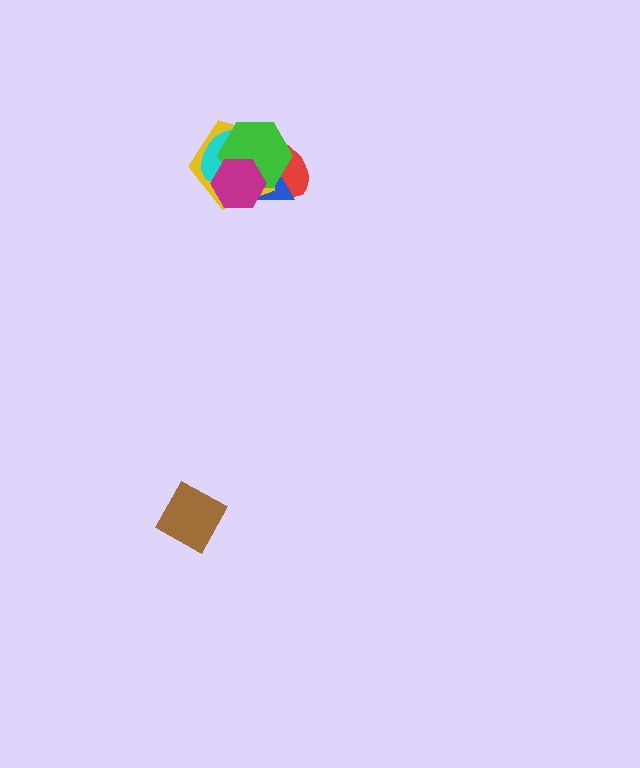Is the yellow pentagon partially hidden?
Yes, it is partially covered by another shape.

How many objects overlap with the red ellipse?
4 objects overlap with the red ellipse.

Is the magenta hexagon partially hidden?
No, no other shape covers it.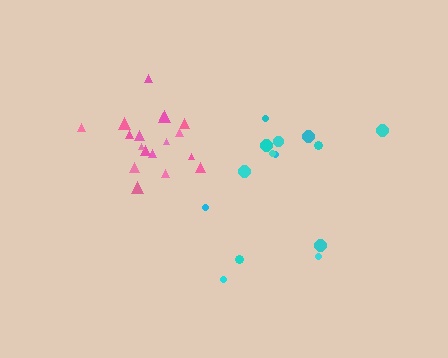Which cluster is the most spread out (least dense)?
Cyan.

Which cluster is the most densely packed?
Pink.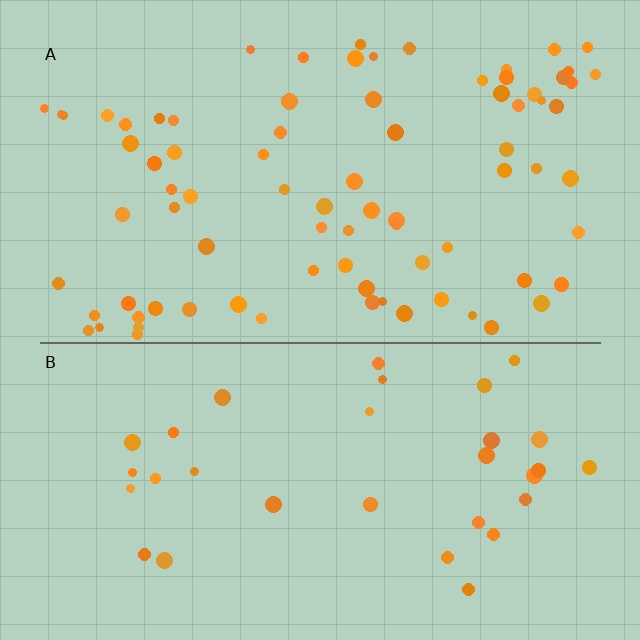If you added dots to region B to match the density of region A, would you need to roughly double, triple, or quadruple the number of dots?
Approximately triple.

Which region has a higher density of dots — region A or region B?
A (the top).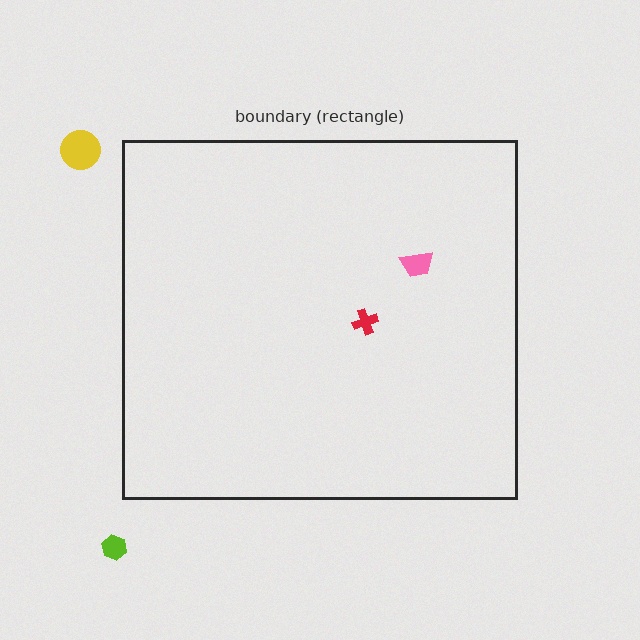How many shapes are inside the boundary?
2 inside, 2 outside.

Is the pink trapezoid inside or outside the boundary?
Inside.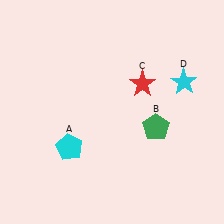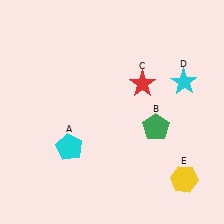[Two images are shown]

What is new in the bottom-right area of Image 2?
A yellow hexagon (E) was added in the bottom-right area of Image 2.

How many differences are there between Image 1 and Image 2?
There is 1 difference between the two images.